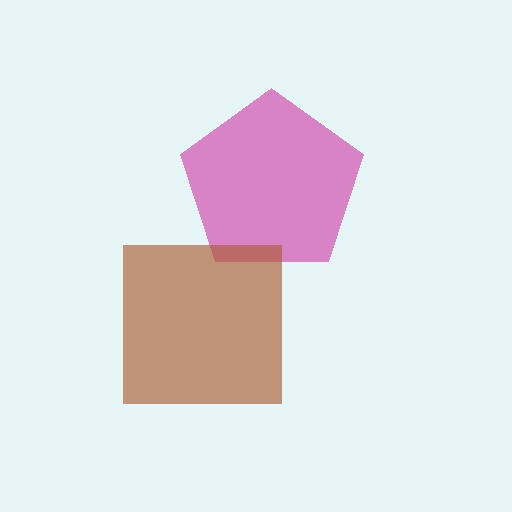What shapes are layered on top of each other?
The layered shapes are: a magenta pentagon, a brown square.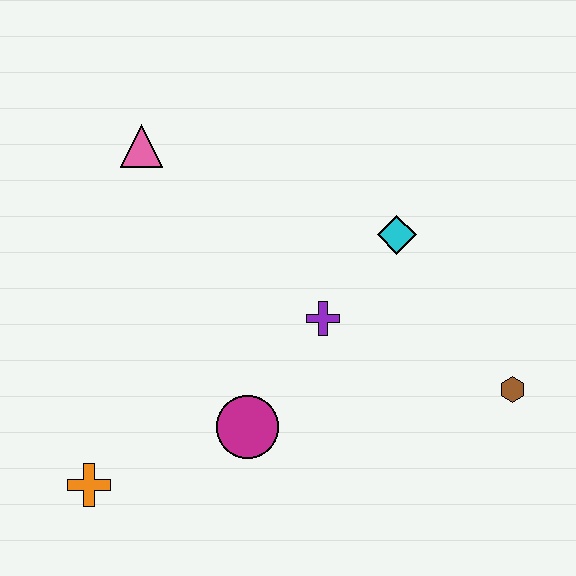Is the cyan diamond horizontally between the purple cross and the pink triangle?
No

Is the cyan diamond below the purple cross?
No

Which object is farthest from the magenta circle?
The pink triangle is farthest from the magenta circle.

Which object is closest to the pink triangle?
The purple cross is closest to the pink triangle.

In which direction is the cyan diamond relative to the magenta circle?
The cyan diamond is above the magenta circle.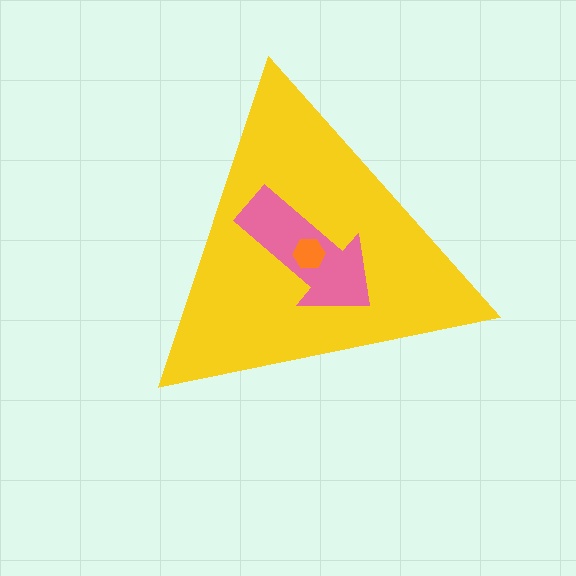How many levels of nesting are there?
3.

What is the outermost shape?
The yellow triangle.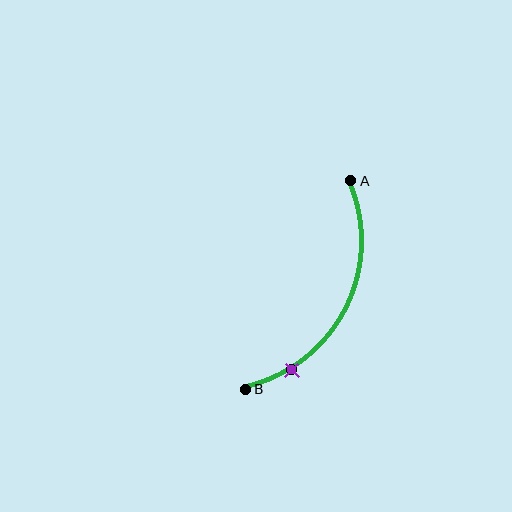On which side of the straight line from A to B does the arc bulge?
The arc bulges to the right of the straight line connecting A and B.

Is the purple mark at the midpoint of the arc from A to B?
No. The purple mark lies on the arc but is closer to endpoint B. The arc midpoint would be at the point on the curve equidistant along the arc from both A and B.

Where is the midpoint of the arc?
The arc midpoint is the point on the curve farthest from the straight line joining A and B. It sits to the right of that line.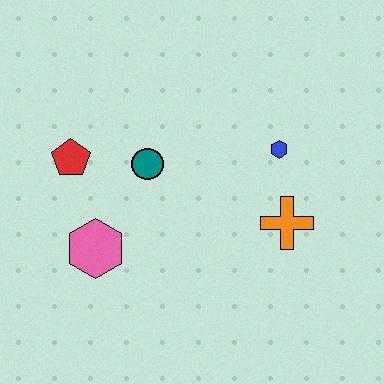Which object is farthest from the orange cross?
The red pentagon is farthest from the orange cross.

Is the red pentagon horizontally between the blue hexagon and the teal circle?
No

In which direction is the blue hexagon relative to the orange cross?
The blue hexagon is above the orange cross.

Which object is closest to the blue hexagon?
The orange cross is closest to the blue hexagon.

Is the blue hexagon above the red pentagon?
Yes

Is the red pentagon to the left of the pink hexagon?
Yes